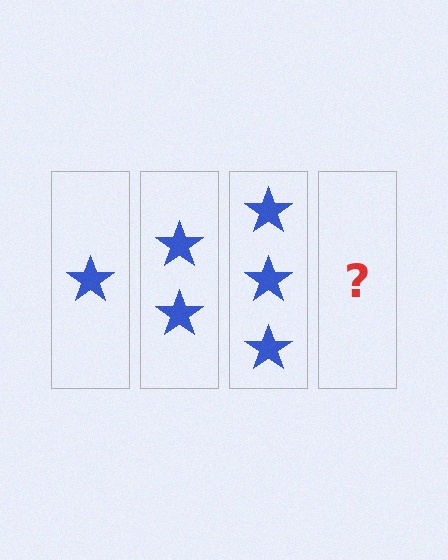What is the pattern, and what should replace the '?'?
The pattern is that each step adds one more star. The '?' should be 4 stars.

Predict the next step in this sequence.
The next step is 4 stars.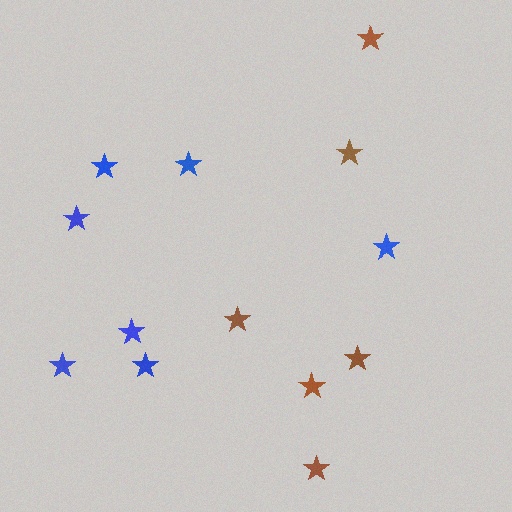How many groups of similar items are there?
There are 2 groups: one group of brown stars (6) and one group of blue stars (7).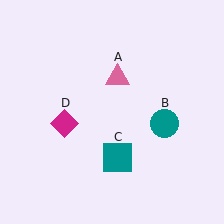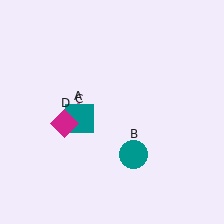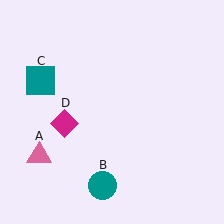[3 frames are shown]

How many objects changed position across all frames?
3 objects changed position: pink triangle (object A), teal circle (object B), teal square (object C).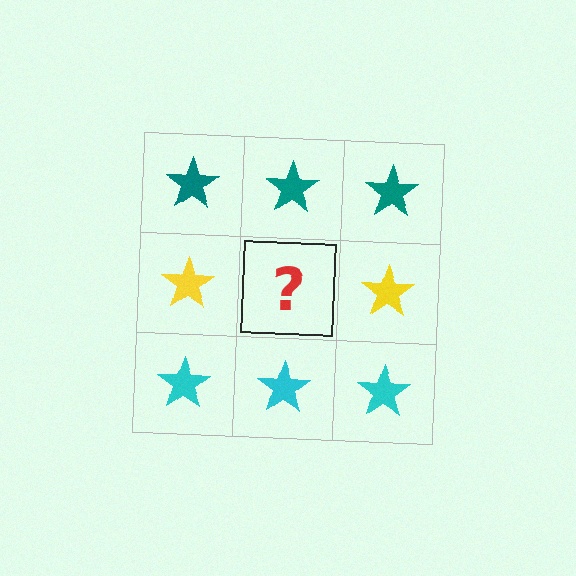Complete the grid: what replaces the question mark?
The question mark should be replaced with a yellow star.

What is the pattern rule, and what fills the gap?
The rule is that each row has a consistent color. The gap should be filled with a yellow star.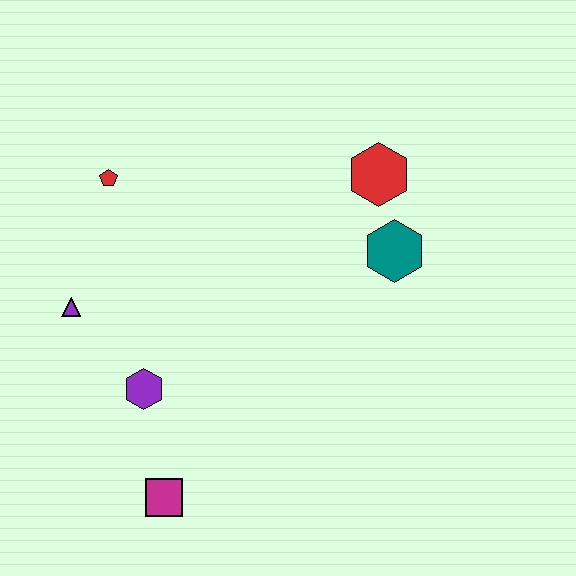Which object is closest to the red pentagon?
The purple triangle is closest to the red pentagon.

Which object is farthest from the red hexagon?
The magenta square is farthest from the red hexagon.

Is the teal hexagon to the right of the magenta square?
Yes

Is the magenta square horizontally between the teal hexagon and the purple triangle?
Yes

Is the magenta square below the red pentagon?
Yes